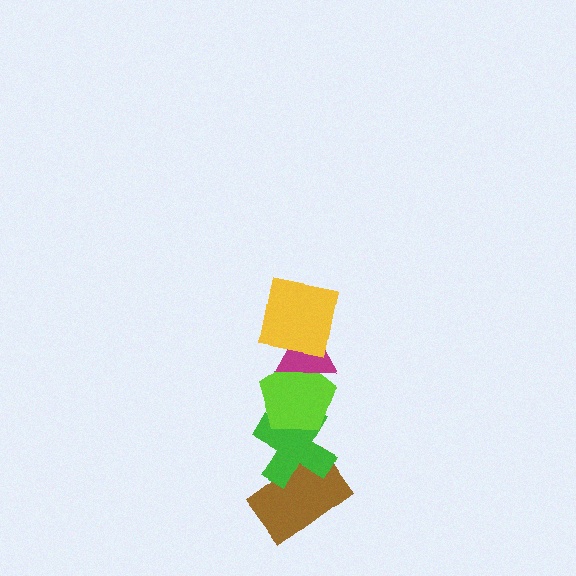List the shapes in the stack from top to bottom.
From top to bottom: the yellow square, the magenta triangle, the lime pentagon, the green cross, the brown rectangle.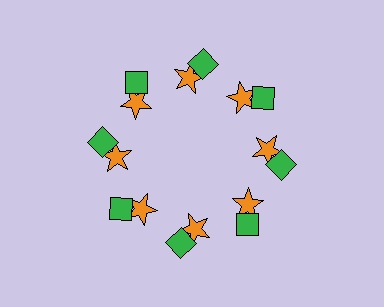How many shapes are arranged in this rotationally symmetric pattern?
There are 16 shapes, arranged in 8 groups of 2.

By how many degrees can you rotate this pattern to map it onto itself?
The pattern maps onto itself every 45 degrees of rotation.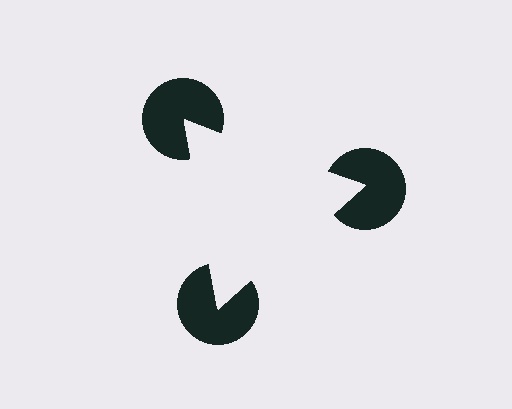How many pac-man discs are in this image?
There are 3 — one at each vertex of the illusory triangle.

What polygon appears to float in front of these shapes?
An illusory triangle — its edges are inferred from the aligned wedge cuts in the pac-man discs, not physically drawn.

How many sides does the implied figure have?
3 sides.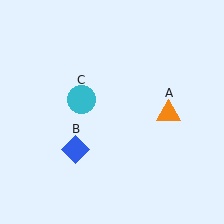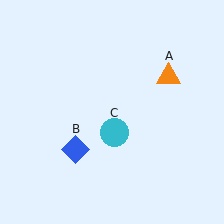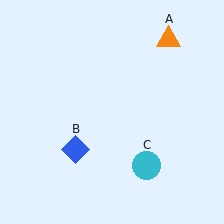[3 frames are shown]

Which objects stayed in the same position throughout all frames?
Blue diamond (object B) remained stationary.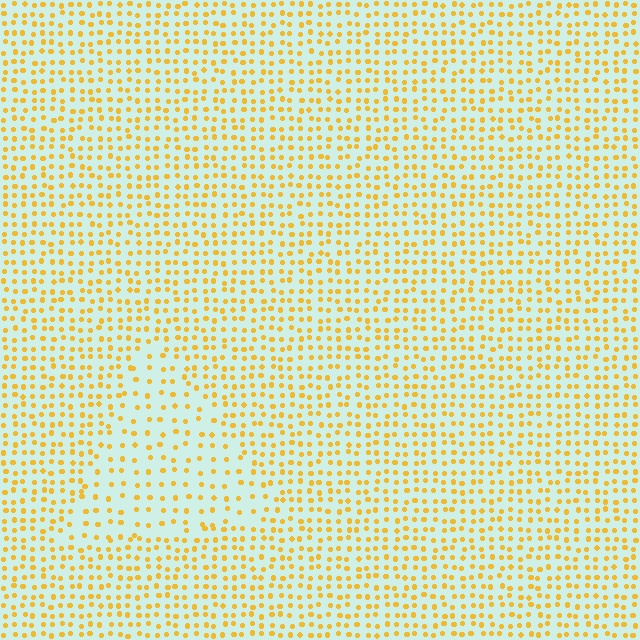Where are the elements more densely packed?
The elements are more densely packed outside the triangle boundary.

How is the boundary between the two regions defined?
The boundary is defined by a change in element density (approximately 1.8x ratio). All elements are the same color, size, and shape.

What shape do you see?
I see a triangle.